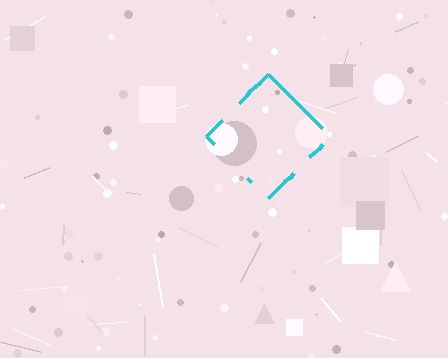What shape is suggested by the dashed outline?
The dashed outline suggests a diamond.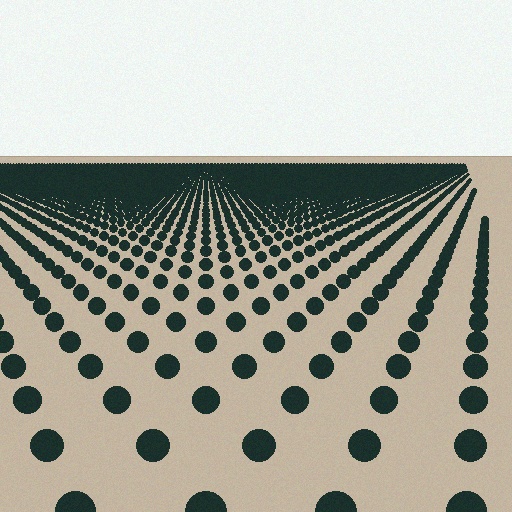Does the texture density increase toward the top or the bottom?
Density increases toward the top.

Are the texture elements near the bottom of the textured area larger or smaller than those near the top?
Larger. Near the bottom, elements are closer to the viewer and appear at a bigger on-screen size.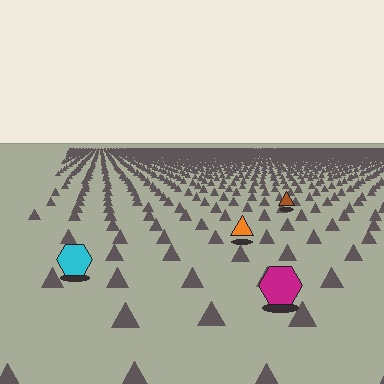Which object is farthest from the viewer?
The brown triangle is farthest from the viewer. It appears smaller and the ground texture around it is denser.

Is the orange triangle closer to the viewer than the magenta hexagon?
No. The magenta hexagon is closer — you can tell from the texture gradient: the ground texture is coarser near it.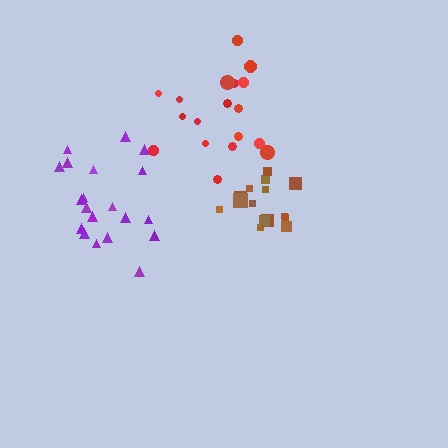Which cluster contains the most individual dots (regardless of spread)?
Purple (20).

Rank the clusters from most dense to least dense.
brown, purple, red.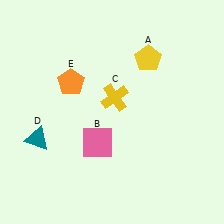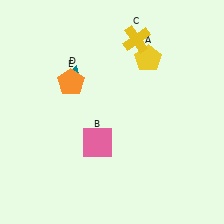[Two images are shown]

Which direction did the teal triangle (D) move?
The teal triangle (D) moved up.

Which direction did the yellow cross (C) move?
The yellow cross (C) moved up.